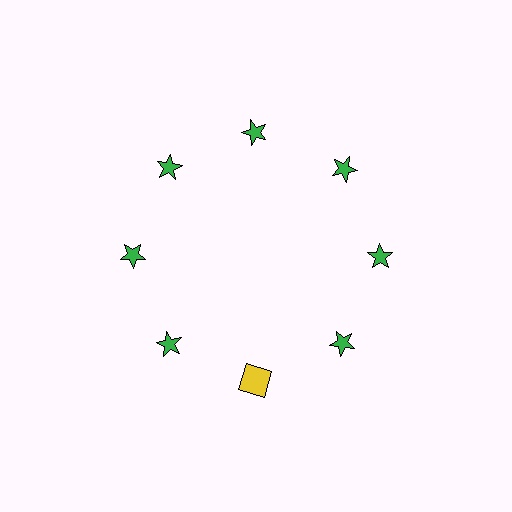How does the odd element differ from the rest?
It differs in both color (yellow instead of green) and shape (square instead of star).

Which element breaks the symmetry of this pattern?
The yellow square at roughly the 6 o'clock position breaks the symmetry. All other shapes are green stars.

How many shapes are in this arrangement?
There are 8 shapes arranged in a ring pattern.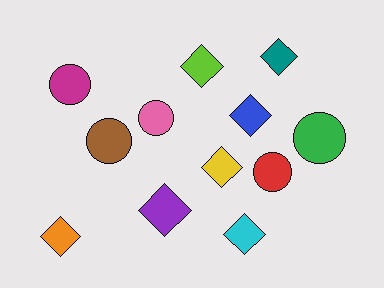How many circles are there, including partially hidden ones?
There are 5 circles.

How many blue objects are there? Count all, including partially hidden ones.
There is 1 blue object.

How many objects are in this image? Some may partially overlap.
There are 12 objects.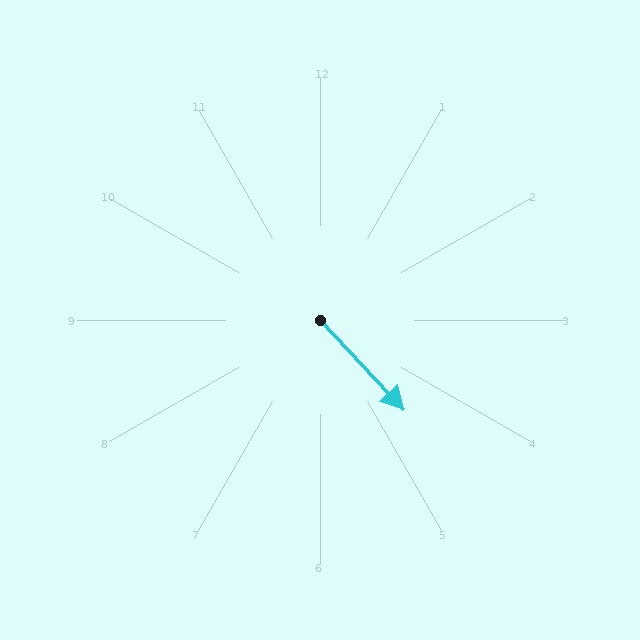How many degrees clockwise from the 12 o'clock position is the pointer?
Approximately 137 degrees.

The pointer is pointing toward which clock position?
Roughly 5 o'clock.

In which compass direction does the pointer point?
Southeast.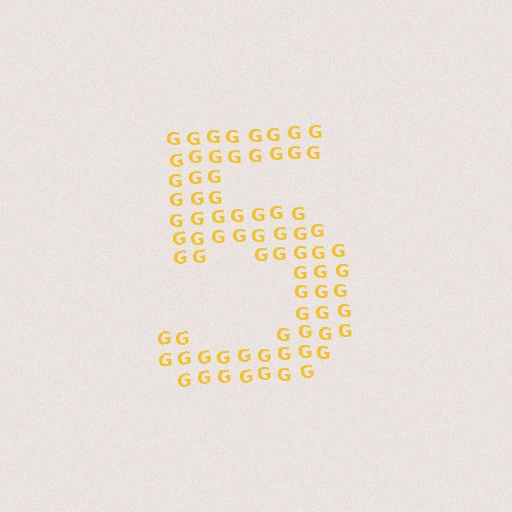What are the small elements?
The small elements are letter G's.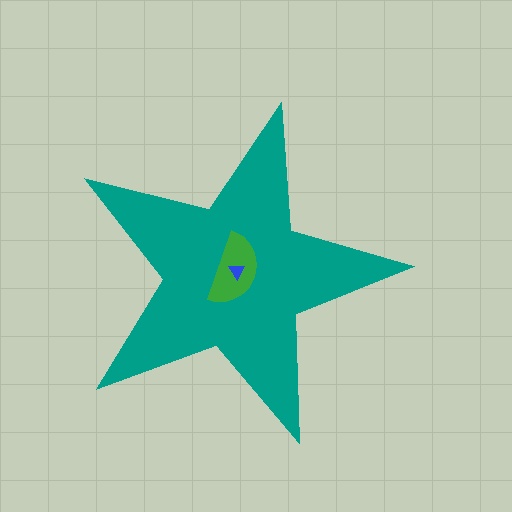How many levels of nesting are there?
3.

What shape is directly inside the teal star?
The green semicircle.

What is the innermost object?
The blue triangle.